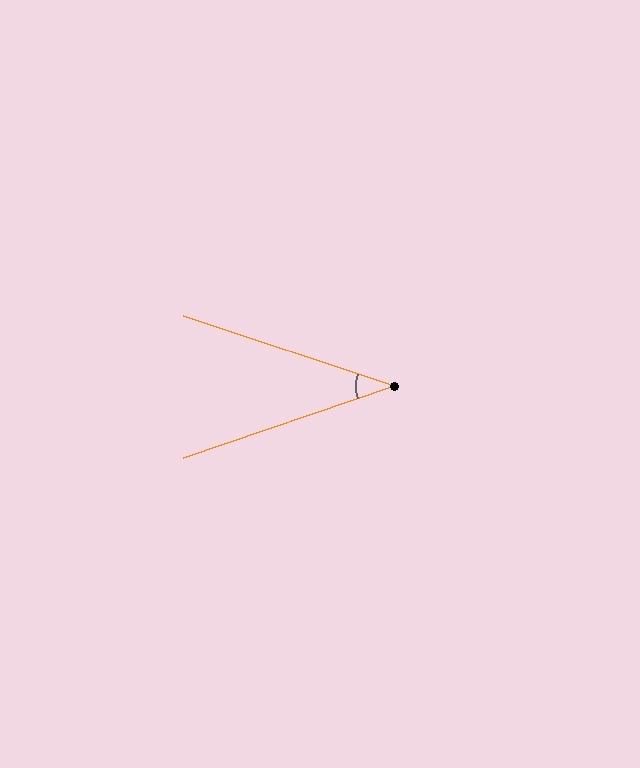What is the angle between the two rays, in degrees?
Approximately 37 degrees.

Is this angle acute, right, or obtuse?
It is acute.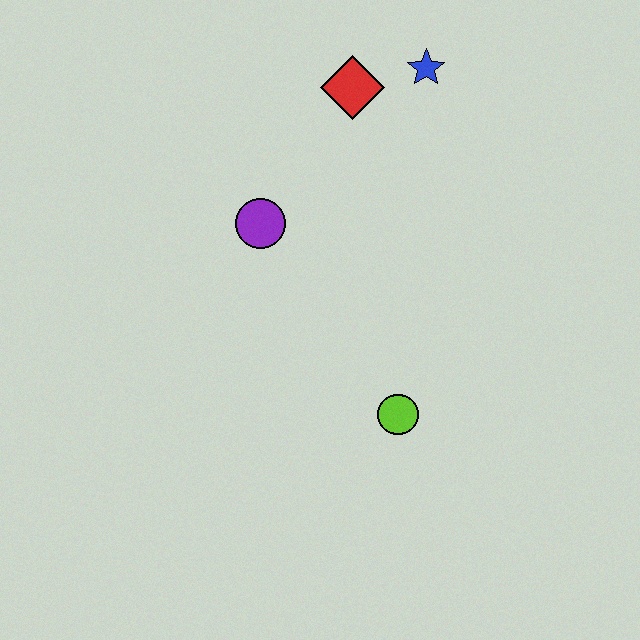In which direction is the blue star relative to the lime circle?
The blue star is above the lime circle.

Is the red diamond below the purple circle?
No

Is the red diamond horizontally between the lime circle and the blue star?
No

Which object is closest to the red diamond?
The blue star is closest to the red diamond.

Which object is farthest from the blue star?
The lime circle is farthest from the blue star.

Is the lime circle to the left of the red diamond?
No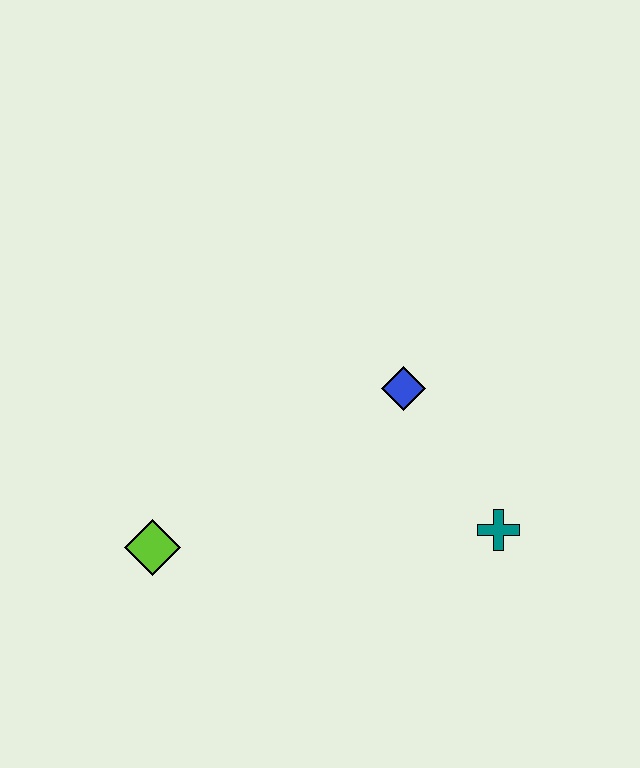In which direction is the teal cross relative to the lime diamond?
The teal cross is to the right of the lime diamond.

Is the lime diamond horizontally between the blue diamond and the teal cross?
No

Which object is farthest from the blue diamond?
The lime diamond is farthest from the blue diamond.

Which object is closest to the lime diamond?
The blue diamond is closest to the lime diamond.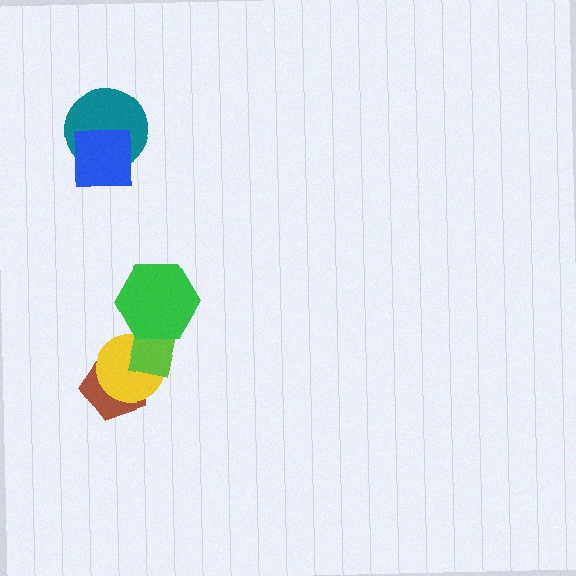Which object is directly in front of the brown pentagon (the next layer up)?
The yellow circle is directly in front of the brown pentagon.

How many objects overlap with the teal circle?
1 object overlaps with the teal circle.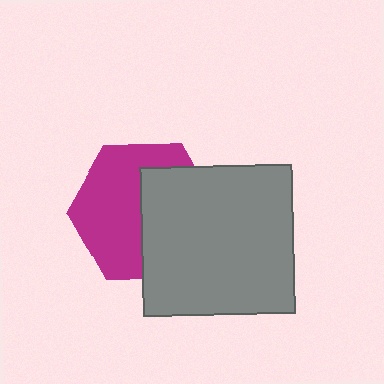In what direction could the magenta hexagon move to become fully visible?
The magenta hexagon could move left. That would shift it out from behind the gray rectangle entirely.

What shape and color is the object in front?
The object in front is a gray rectangle.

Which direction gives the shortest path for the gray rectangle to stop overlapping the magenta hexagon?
Moving right gives the shortest separation.